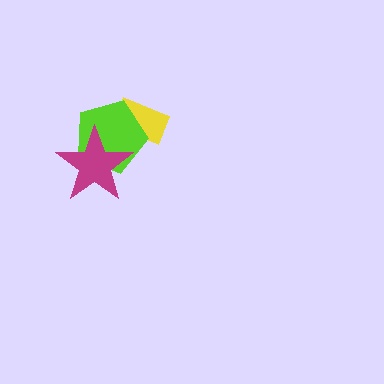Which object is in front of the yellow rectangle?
The lime pentagon is in front of the yellow rectangle.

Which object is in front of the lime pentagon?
The magenta star is in front of the lime pentagon.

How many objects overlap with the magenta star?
1 object overlaps with the magenta star.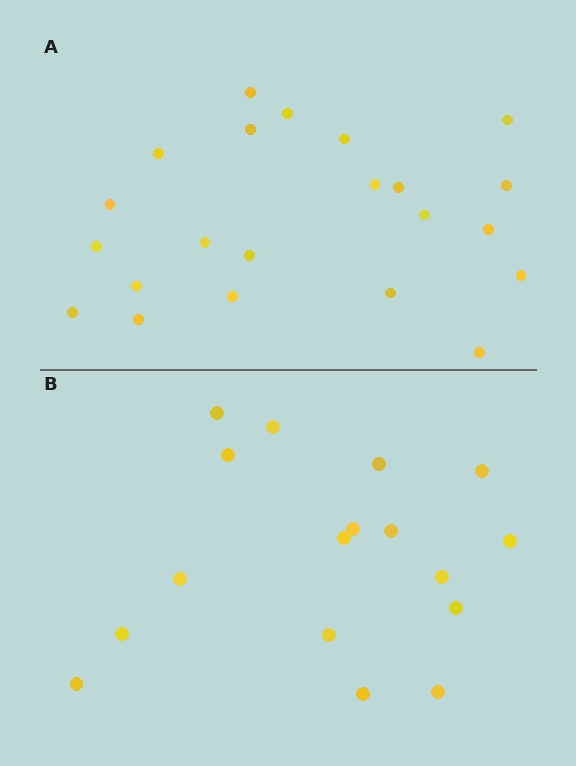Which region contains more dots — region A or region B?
Region A (the top region) has more dots.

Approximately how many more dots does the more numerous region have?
Region A has about 5 more dots than region B.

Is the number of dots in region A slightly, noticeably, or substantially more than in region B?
Region A has noticeably more, but not dramatically so. The ratio is roughly 1.3 to 1.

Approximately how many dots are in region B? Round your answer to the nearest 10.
About 20 dots. (The exact count is 17, which rounds to 20.)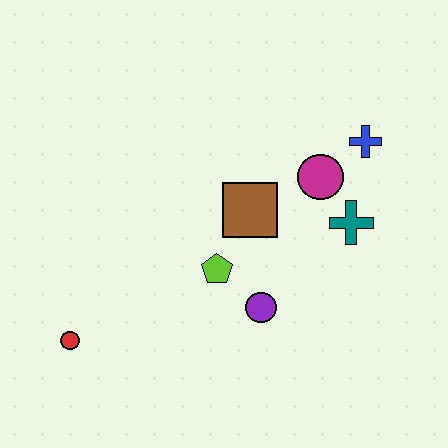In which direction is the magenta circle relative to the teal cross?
The magenta circle is above the teal cross.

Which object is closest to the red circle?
The lime pentagon is closest to the red circle.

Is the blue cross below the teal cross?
No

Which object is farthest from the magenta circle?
The red circle is farthest from the magenta circle.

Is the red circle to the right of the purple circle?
No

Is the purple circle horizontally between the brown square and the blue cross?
Yes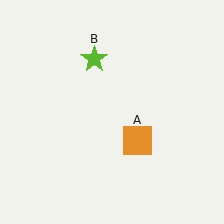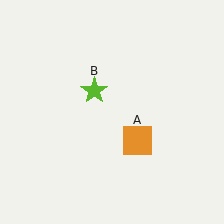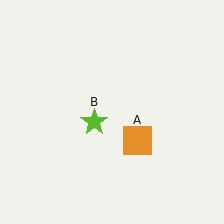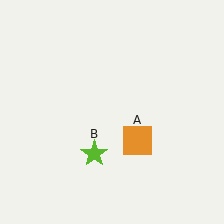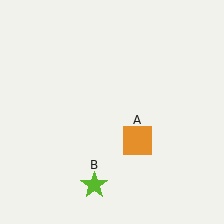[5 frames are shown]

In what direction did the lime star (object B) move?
The lime star (object B) moved down.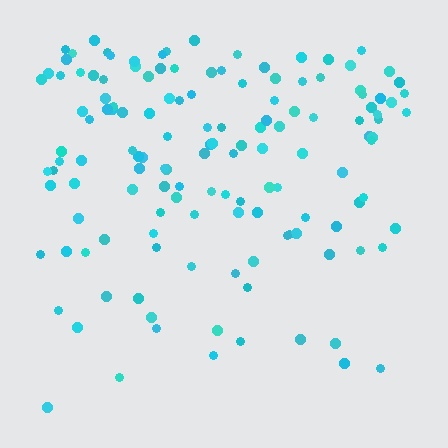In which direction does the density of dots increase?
From bottom to top, with the top side densest.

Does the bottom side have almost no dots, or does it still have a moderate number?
Still a moderate number, just noticeably fewer than the top.